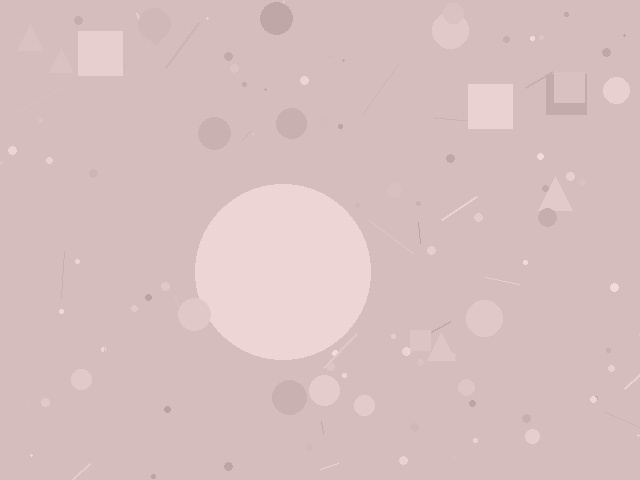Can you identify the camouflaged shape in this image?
The camouflaged shape is a circle.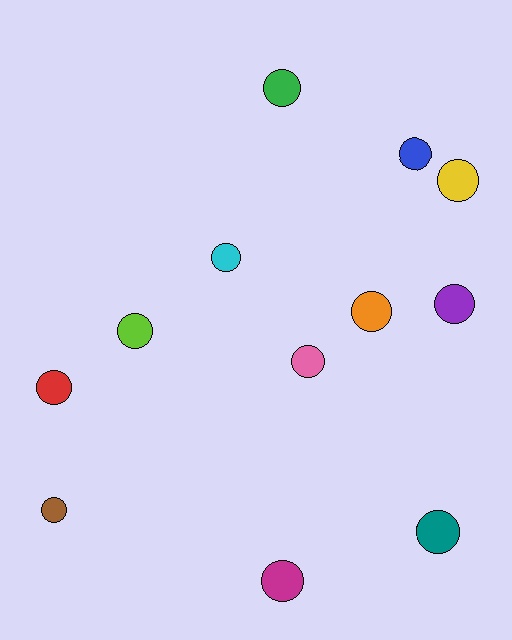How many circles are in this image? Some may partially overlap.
There are 12 circles.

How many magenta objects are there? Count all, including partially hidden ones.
There is 1 magenta object.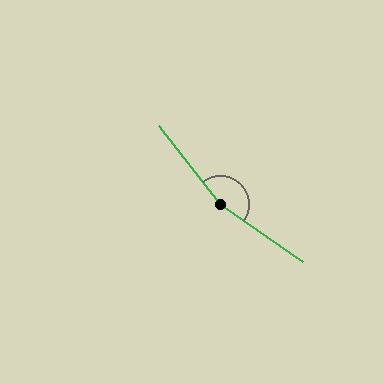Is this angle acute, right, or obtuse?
It is obtuse.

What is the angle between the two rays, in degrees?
Approximately 162 degrees.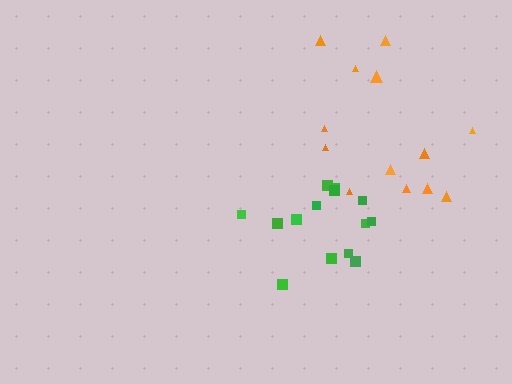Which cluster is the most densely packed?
Green.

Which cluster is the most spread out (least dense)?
Orange.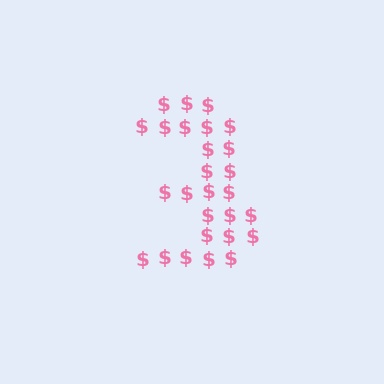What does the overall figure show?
The overall figure shows the digit 3.